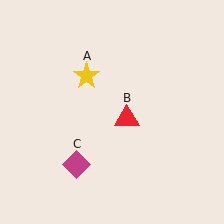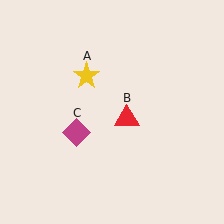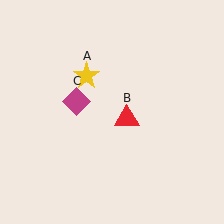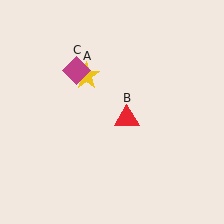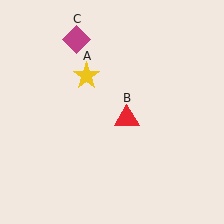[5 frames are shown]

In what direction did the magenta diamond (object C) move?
The magenta diamond (object C) moved up.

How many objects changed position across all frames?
1 object changed position: magenta diamond (object C).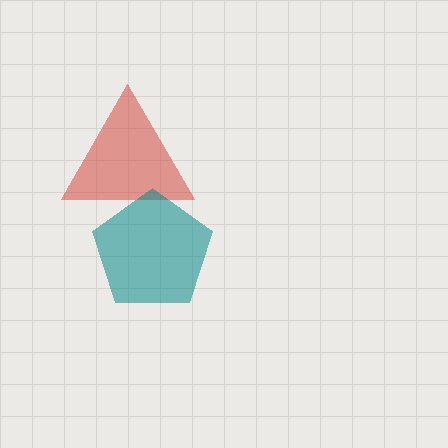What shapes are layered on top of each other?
The layered shapes are: a red triangle, a teal pentagon.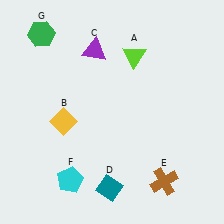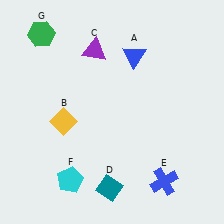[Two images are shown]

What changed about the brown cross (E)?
In Image 1, E is brown. In Image 2, it changed to blue.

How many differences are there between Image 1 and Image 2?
There are 2 differences between the two images.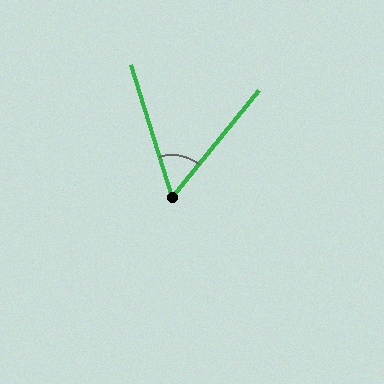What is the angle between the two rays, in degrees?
Approximately 56 degrees.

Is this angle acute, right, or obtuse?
It is acute.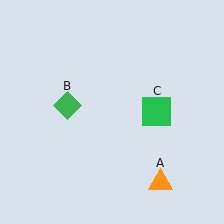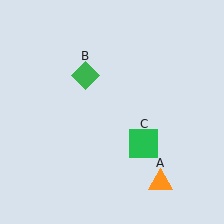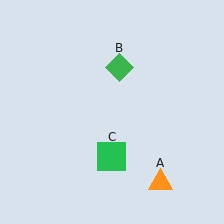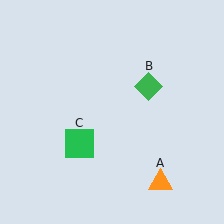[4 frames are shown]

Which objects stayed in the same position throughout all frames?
Orange triangle (object A) remained stationary.